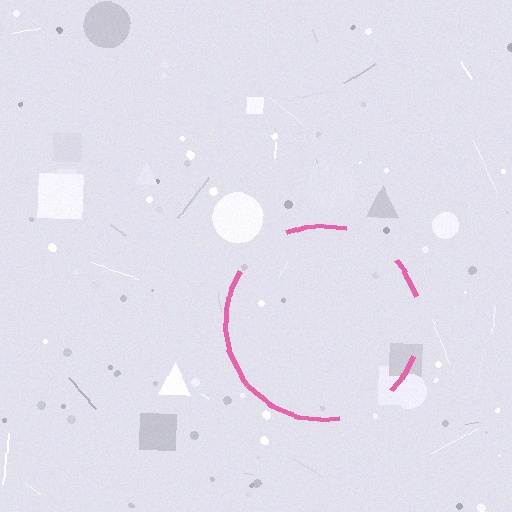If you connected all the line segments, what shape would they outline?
They would outline a circle.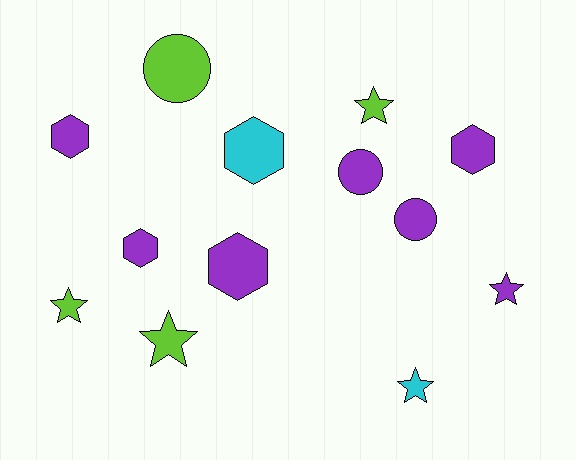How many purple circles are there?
There are 2 purple circles.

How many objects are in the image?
There are 13 objects.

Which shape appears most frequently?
Star, with 5 objects.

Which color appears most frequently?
Purple, with 7 objects.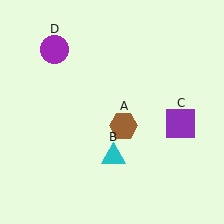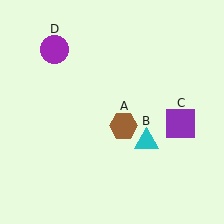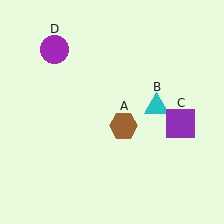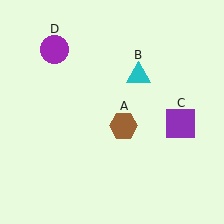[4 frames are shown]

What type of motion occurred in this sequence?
The cyan triangle (object B) rotated counterclockwise around the center of the scene.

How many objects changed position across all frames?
1 object changed position: cyan triangle (object B).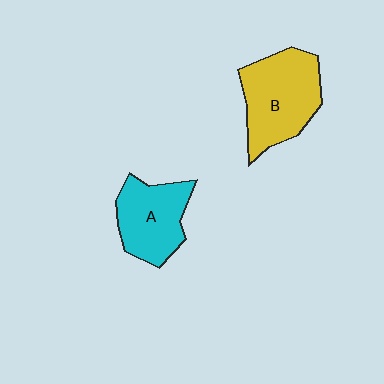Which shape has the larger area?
Shape B (yellow).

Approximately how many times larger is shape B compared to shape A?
Approximately 1.3 times.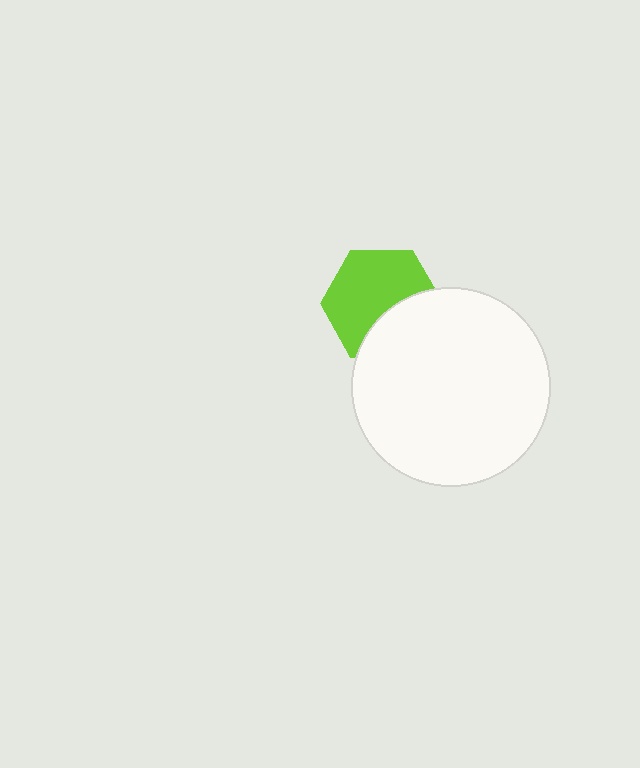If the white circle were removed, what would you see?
You would see the complete lime hexagon.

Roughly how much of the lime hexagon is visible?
About half of it is visible (roughly 65%).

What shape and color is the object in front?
The object in front is a white circle.